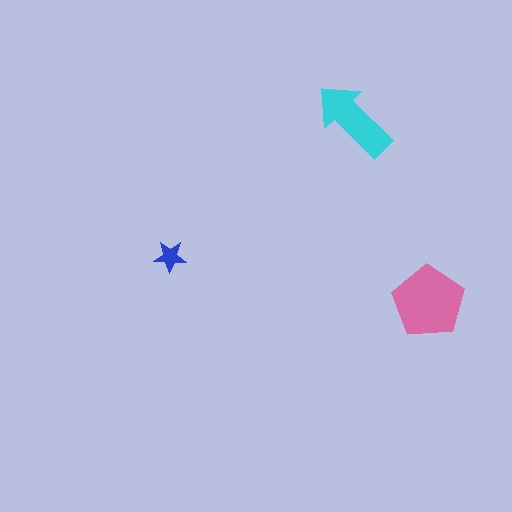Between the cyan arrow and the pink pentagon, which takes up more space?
The pink pentagon.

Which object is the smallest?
The blue star.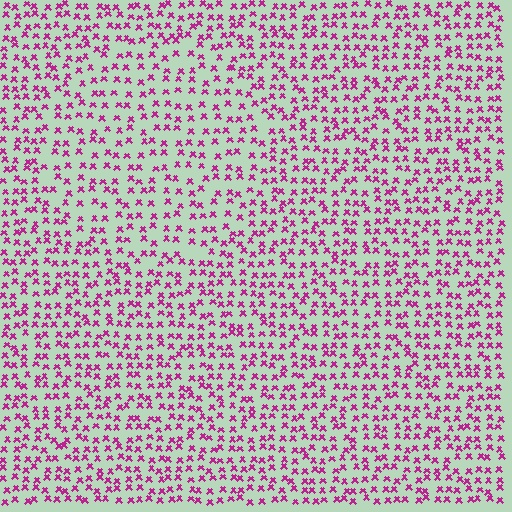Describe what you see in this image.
The image contains small magenta elements arranged at two different densities. A circle-shaped region is visible where the elements are less densely packed than the surrounding area.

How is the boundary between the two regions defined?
The boundary is defined by a change in element density (approximately 1.4x ratio). All elements are the same color, size, and shape.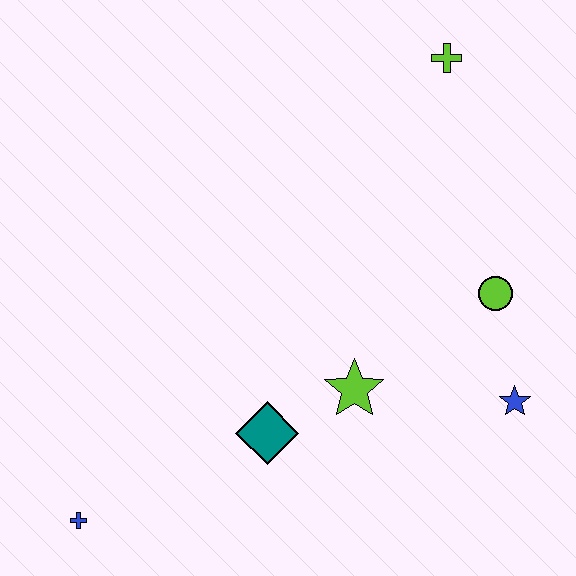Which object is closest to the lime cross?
The lime circle is closest to the lime cross.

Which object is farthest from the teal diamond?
The lime cross is farthest from the teal diamond.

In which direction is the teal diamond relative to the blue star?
The teal diamond is to the left of the blue star.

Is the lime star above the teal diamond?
Yes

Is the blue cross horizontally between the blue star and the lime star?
No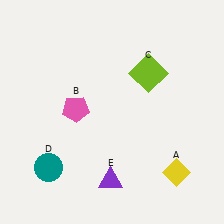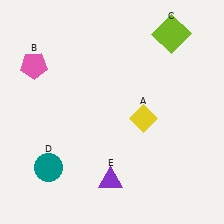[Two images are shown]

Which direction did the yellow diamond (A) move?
The yellow diamond (A) moved up.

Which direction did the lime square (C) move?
The lime square (C) moved up.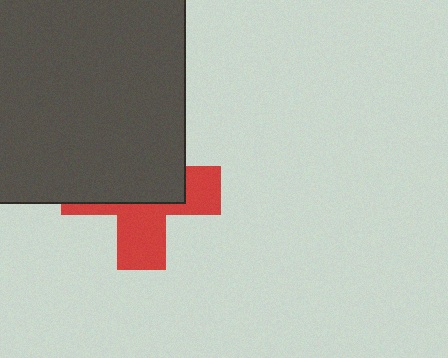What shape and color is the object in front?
The object in front is a dark gray square.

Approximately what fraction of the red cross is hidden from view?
Roughly 56% of the red cross is hidden behind the dark gray square.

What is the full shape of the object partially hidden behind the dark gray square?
The partially hidden object is a red cross.